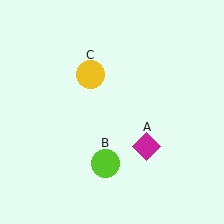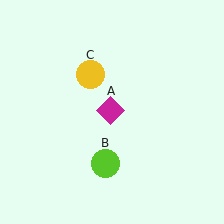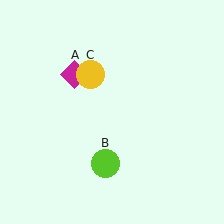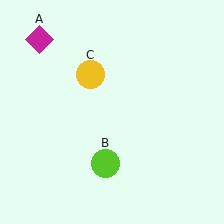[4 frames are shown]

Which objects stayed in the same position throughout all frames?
Lime circle (object B) and yellow circle (object C) remained stationary.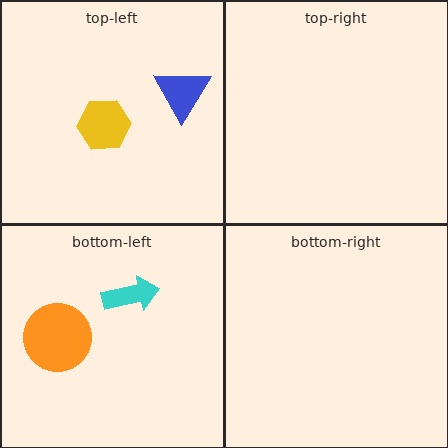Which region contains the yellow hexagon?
The top-left region.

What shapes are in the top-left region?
The blue triangle, the yellow hexagon.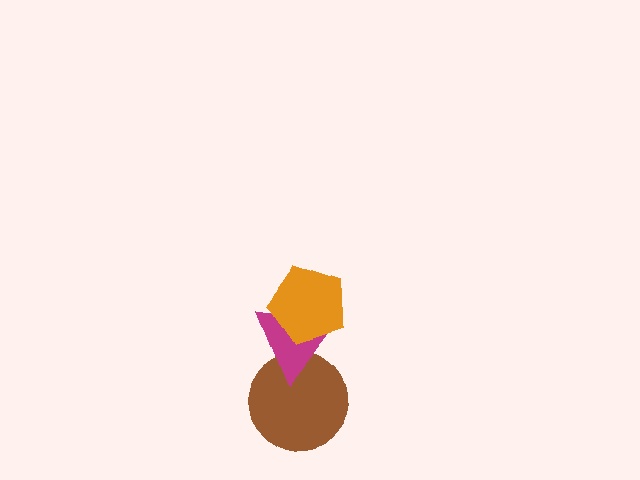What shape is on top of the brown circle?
The magenta triangle is on top of the brown circle.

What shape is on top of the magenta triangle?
The orange pentagon is on top of the magenta triangle.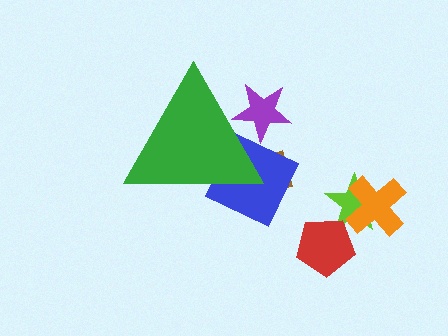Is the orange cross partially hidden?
No, the orange cross is fully visible.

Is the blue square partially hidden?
Yes, the blue square is partially hidden behind the green triangle.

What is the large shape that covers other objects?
A green triangle.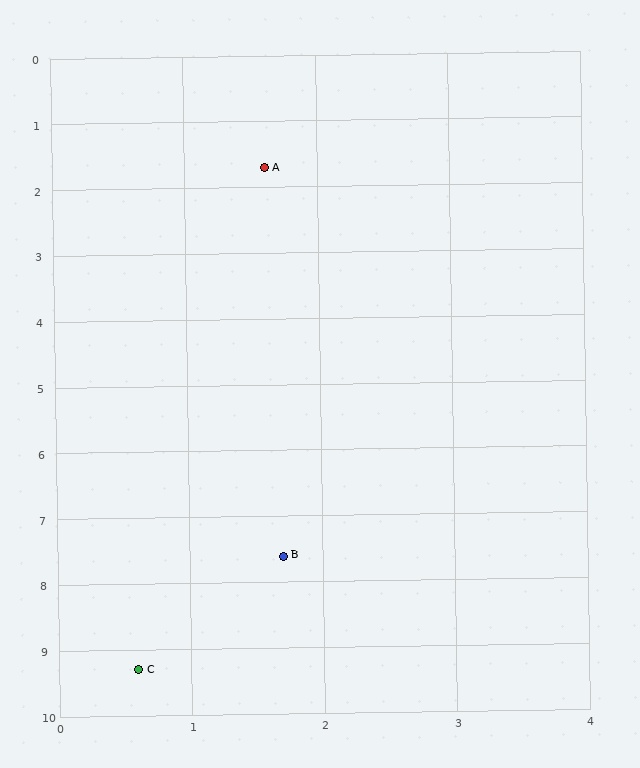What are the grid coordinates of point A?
Point A is at approximately (1.6, 1.7).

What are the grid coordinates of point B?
Point B is at approximately (1.7, 7.6).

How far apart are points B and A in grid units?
Points B and A are about 5.9 grid units apart.